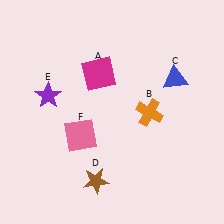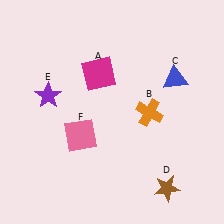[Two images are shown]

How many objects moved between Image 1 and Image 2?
1 object moved between the two images.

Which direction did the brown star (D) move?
The brown star (D) moved right.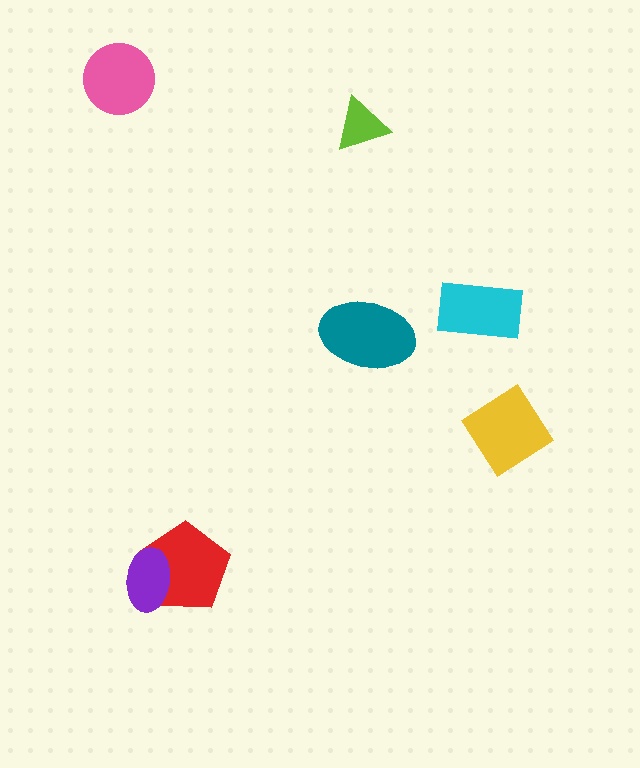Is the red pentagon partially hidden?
Yes, it is partially covered by another shape.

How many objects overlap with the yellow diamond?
0 objects overlap with the yellow diamond.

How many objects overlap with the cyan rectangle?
0 objects overlap with the cyan rectangle.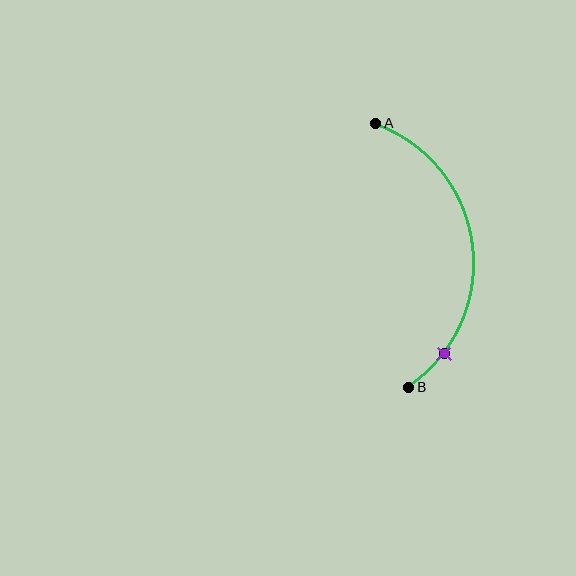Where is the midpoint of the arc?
The arc midpoint is the point on the curve farthest from the straight line joining A and B. It sits to the right of that line.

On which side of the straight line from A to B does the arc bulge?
The arc bulges to the right of the straight line connecting A and B.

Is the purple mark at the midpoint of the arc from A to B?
No. The purple mark lies on the arc but is closer to endpoint B. The arc midpoint would be at the point on the curve equidistant along the arc from both A and B.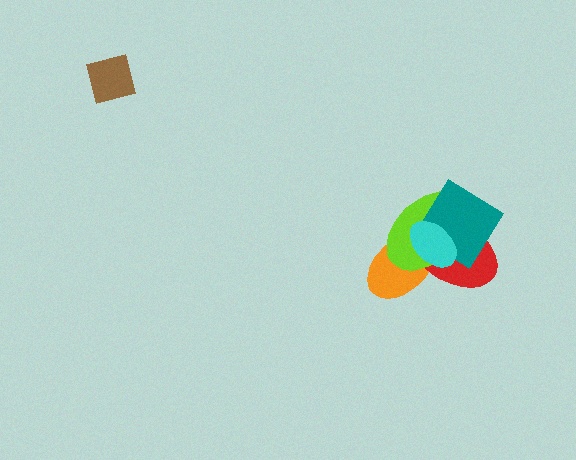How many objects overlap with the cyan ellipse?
4 objects overlap with the cyan ellipse.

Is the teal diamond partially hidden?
Yes, it is partially covered by another shape.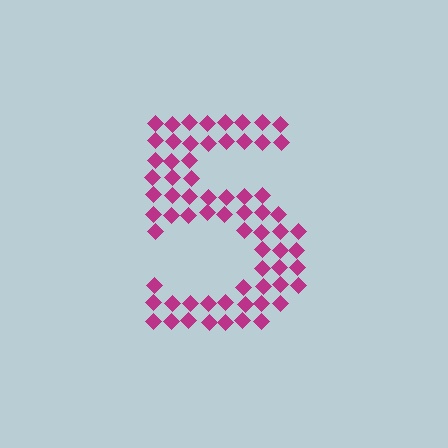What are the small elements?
The small elements are diamonds.